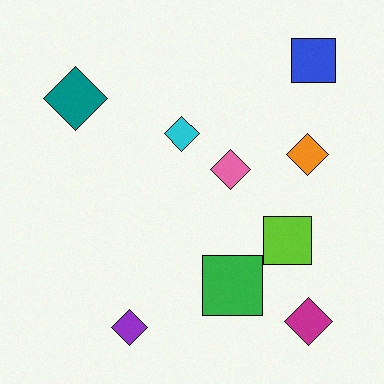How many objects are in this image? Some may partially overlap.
There are 9 objects.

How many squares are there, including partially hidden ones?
There are 3 squares.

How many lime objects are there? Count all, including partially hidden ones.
There is 1 lime object.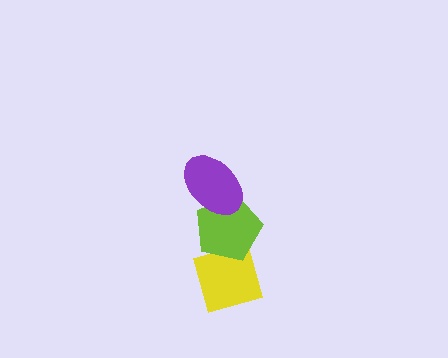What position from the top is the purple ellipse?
The purple ellipse is 1st from the top.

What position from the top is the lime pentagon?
The lime pentagon is 2nd from the top.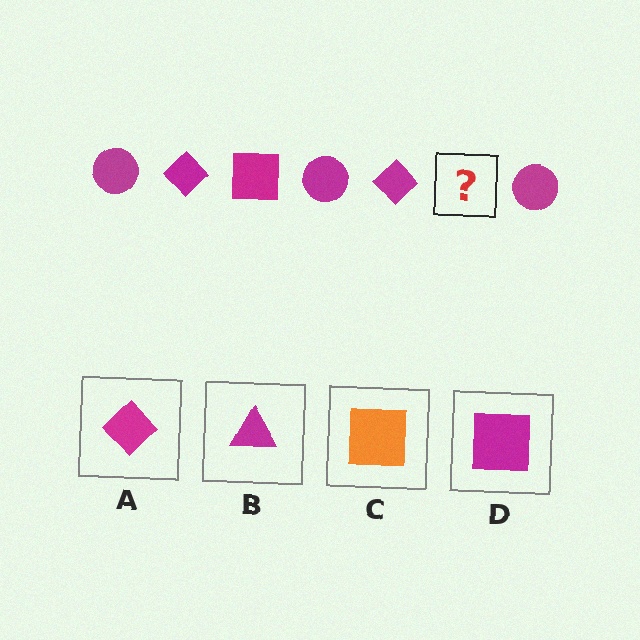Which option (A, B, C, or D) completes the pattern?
D.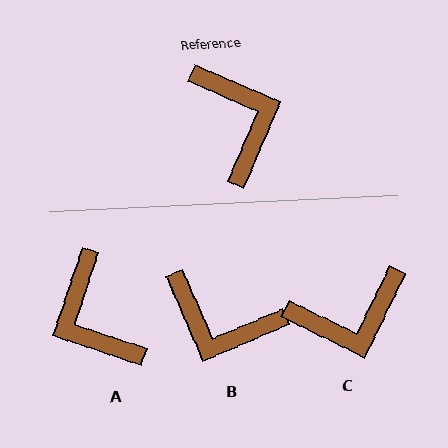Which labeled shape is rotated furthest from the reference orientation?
A, about 175 degrees away.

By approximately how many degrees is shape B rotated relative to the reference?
Approximately 133 degrees clockwise.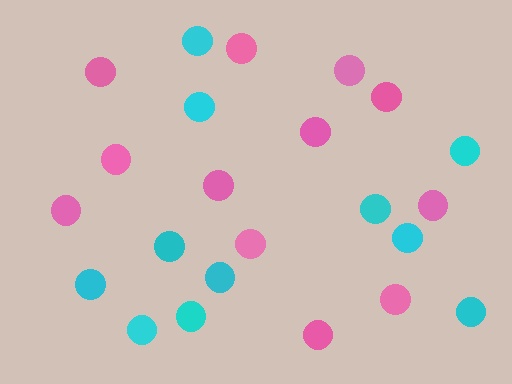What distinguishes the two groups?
There are 2 groups: one group of pink circles (12) and one group of cyan circles (11).